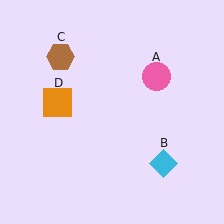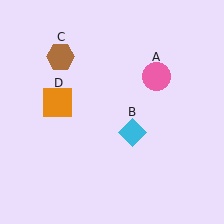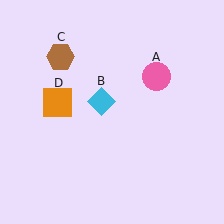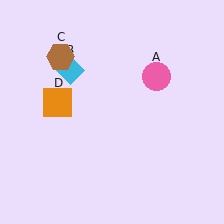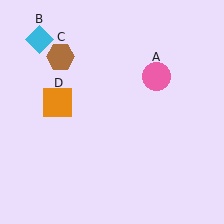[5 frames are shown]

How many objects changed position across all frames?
1 object changed position: cyan diamond (object B).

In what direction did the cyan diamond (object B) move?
The cyan diamond (object B) moved up and to the left.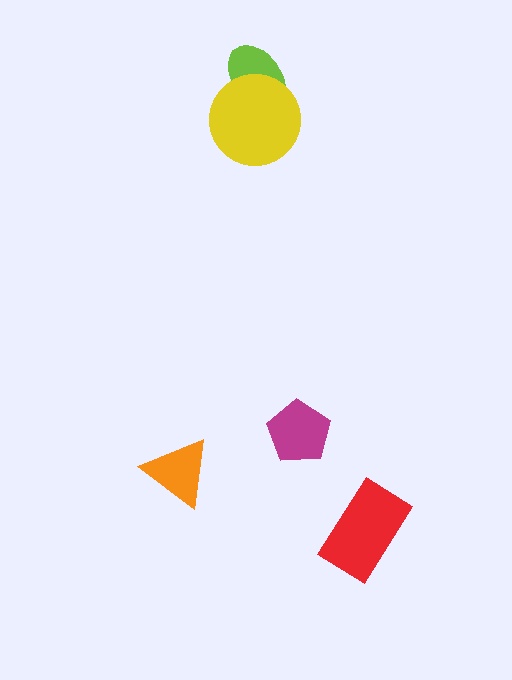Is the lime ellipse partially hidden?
Yes, it is partially covered by another shape.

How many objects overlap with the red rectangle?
0 objects overlap with the red rectangle.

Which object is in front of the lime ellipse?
The yellow circle is in front of the lime ellipse.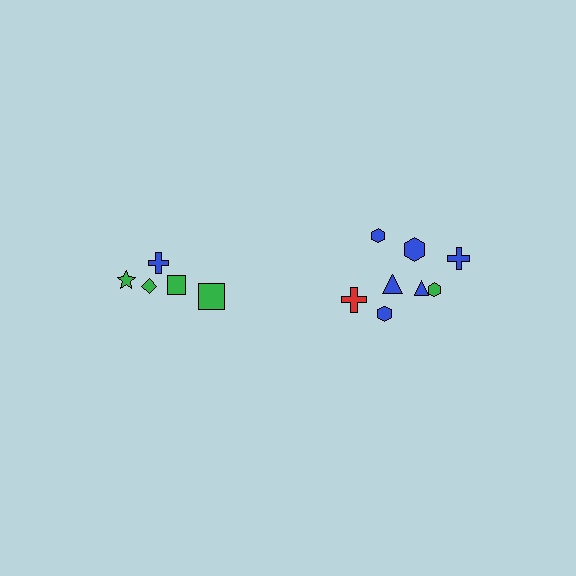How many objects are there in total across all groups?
There are 13 objects.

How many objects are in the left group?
There are 5 objects.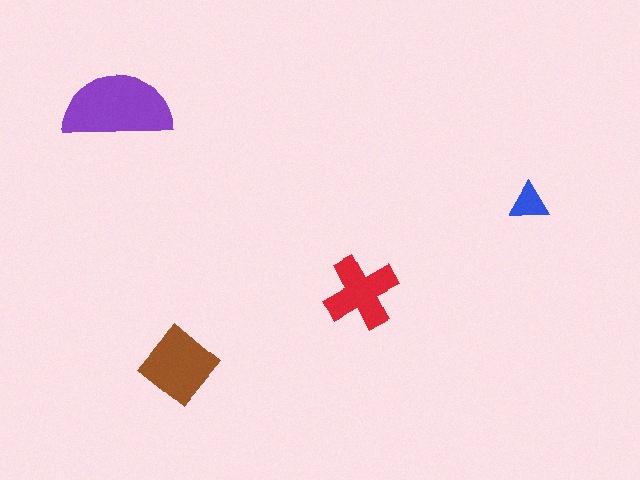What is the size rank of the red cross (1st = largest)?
3rd.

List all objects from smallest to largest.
The blue triangle, the red cross, the brown diamond, the purple semicircle.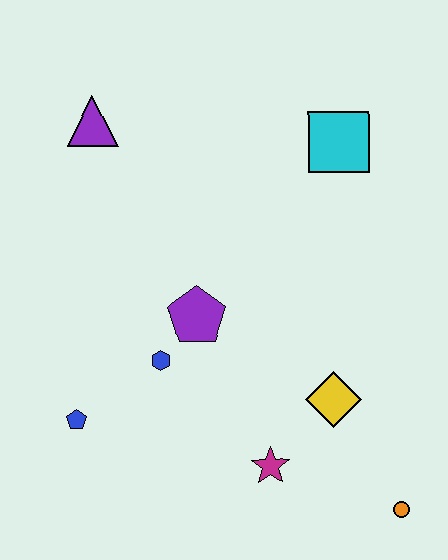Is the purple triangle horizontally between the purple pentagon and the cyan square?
No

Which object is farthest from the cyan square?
The blue pentagon is farthest from the cyan square.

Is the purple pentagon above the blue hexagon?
Yes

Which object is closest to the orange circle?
The yellow diamond is closest to the orange circle.